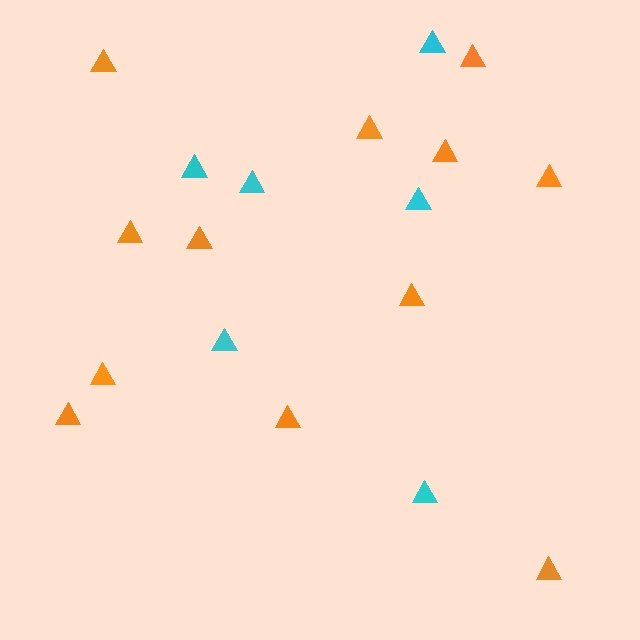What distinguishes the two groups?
There are 2 groups: one group of cyan triangles (6) and one group of orange triangles (12).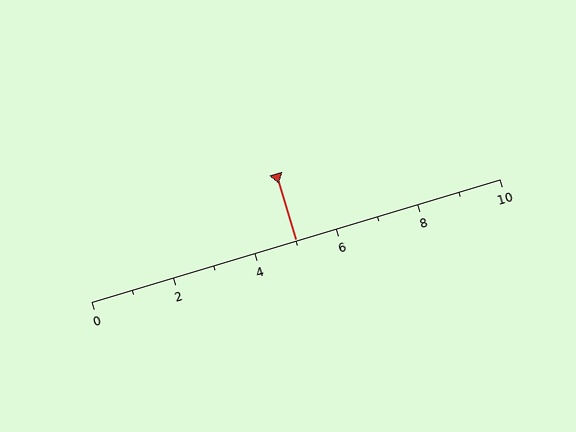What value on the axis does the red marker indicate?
The marker indicates approximately 5.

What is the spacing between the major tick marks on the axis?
The major ticks are spaced 2 apart.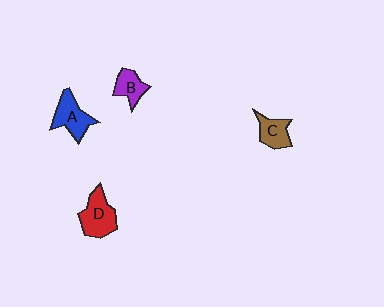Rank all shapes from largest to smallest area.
From largest to smallest: D (red), A (blue), C (brown), B (purple).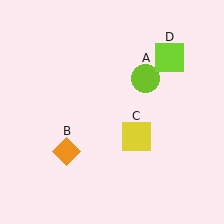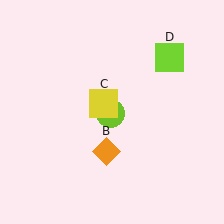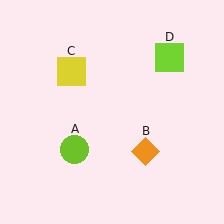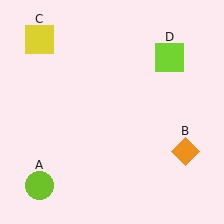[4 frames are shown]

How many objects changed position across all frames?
3 objects changed position: lime circle (object A), orange diamond (object B), yellow square (object C).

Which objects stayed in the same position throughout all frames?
Lime square (object D) remained stationary.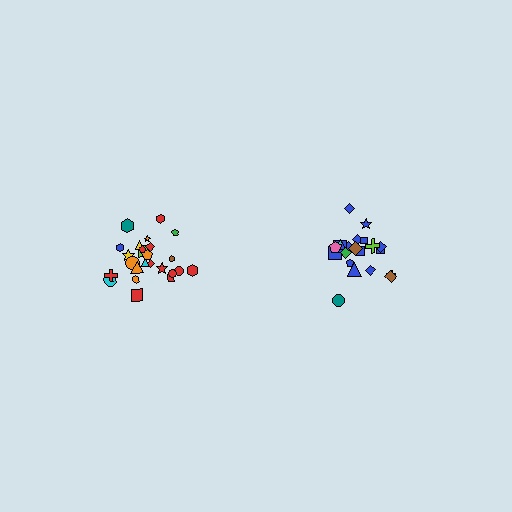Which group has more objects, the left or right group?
The left group.